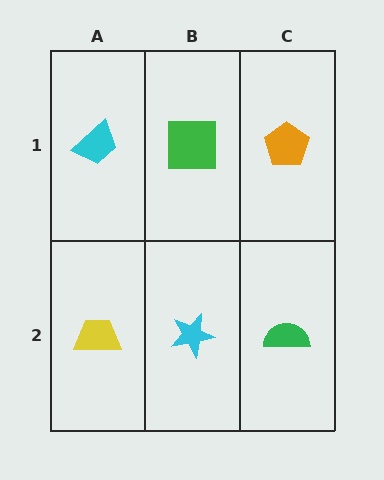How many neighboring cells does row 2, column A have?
2.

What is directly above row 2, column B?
A green square.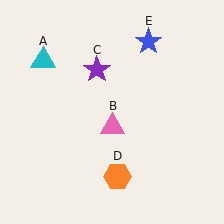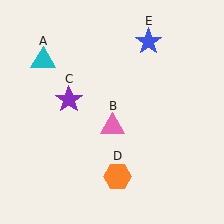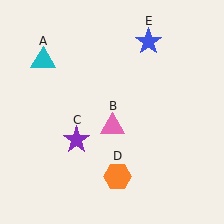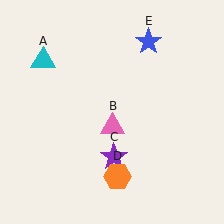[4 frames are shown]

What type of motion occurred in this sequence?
The purple star (object C) rotated counterclockwise around the center of the scene.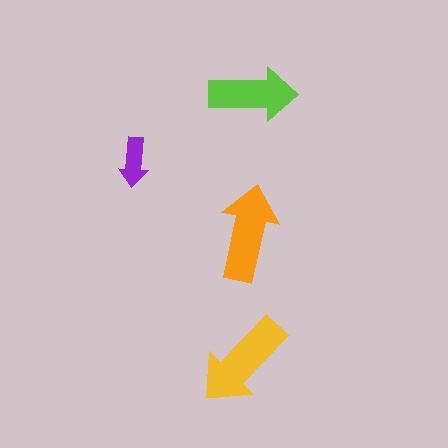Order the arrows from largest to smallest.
the yellow one, the orange one, the lime one, the purple one.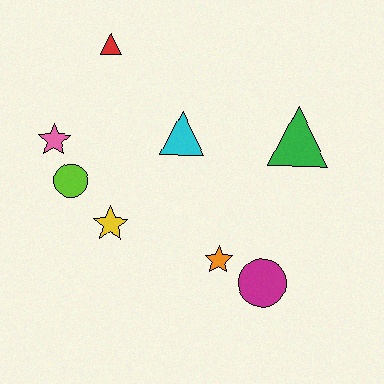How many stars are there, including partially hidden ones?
There are 3 stars.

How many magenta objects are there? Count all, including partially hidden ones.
There is 1 magenta object.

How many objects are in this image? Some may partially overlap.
There are 8 objects.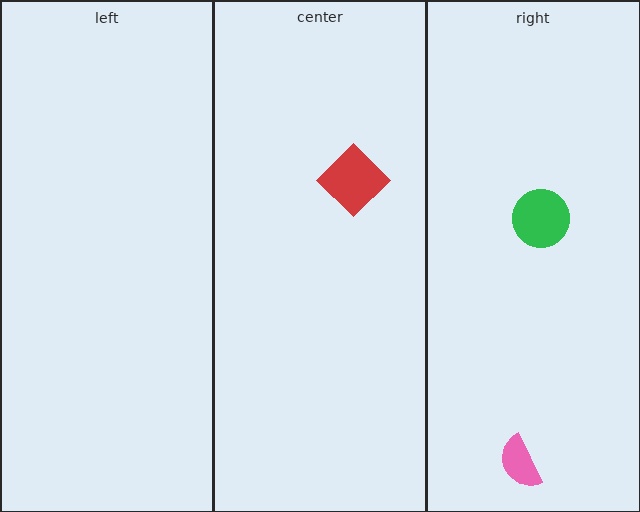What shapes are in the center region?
The red diamond.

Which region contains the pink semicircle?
The right region.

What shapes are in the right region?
The green circle, the pink semicircle.